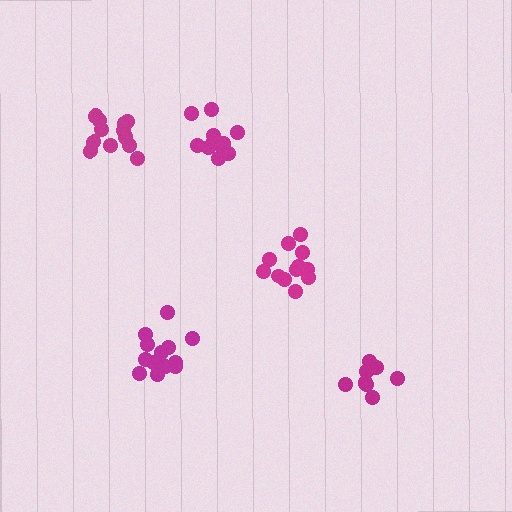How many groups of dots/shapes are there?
There are 5 groups.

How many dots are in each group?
Group 1: 12 dots, Group 2: 10 dots, Group 3: 13 dots, Group 4: 12 dots, Group 5: 13 dots (60 total).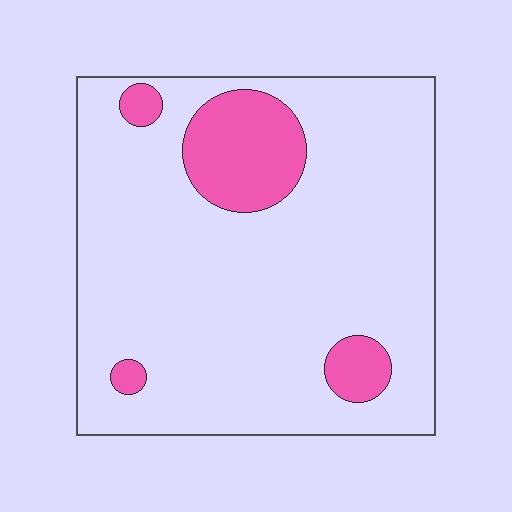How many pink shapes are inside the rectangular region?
4.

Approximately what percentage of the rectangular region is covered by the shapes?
Approximately 15%.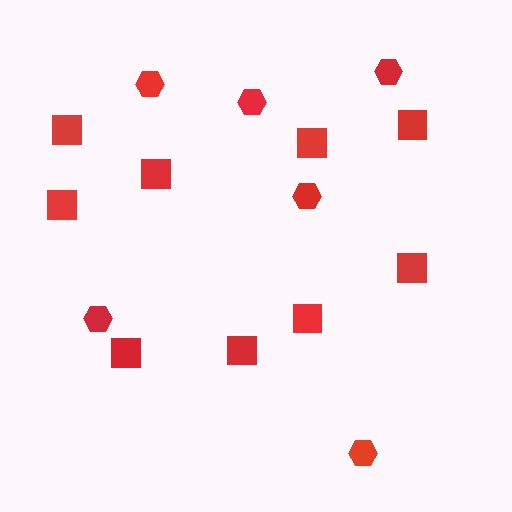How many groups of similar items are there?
There are 2 groups: one group of hexagons (6) and one group of squares (9).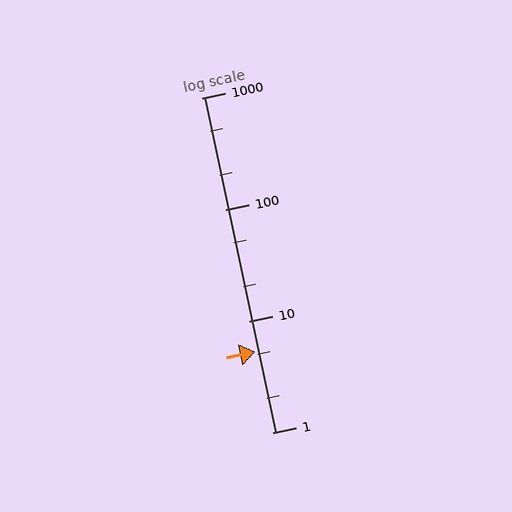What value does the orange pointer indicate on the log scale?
The pointer indicates approximately 5.3.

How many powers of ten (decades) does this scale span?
The scale spans 3 decades, from 1 to 1000.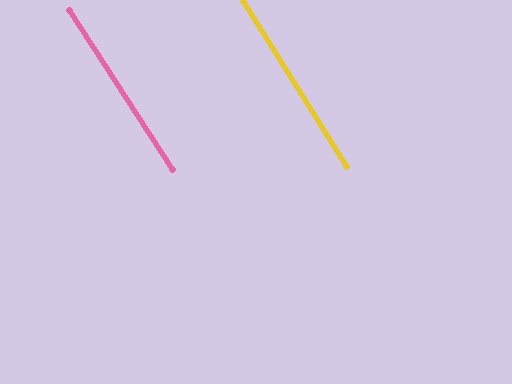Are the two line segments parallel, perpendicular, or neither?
Parallel — their directions differ by only 0.8°.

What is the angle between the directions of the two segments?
Approximately 1 degree.